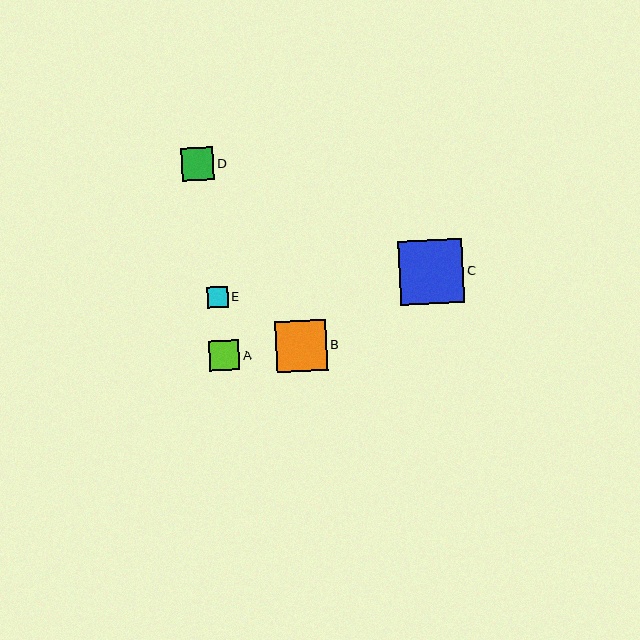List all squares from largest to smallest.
From largest to smallest: C, B, D, A, E.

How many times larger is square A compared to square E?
Square A is approximately 1.4 times the size of square E.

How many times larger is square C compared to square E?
Square C is approximately 3.0 times the size of square E.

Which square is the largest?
Square C is the largest with a size of approximately 64 pixels.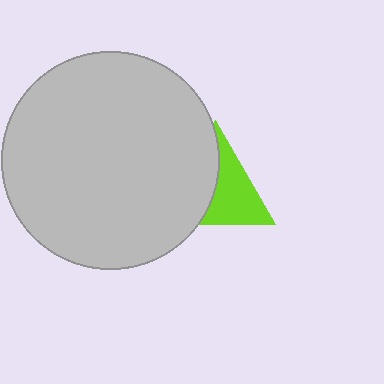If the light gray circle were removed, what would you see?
You would see the complete lime triangle.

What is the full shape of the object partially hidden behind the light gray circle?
The partially hidden object is a lime triangle.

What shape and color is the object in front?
The object in front is a light gray circle.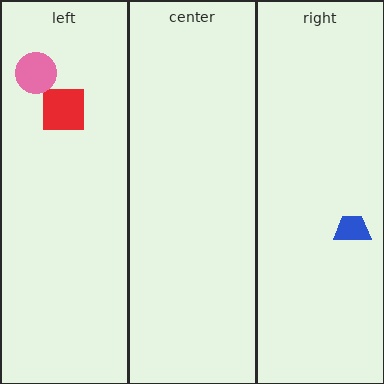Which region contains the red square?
The left region.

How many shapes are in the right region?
1.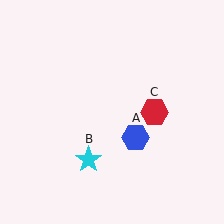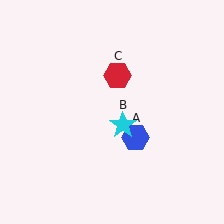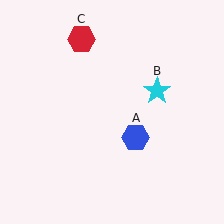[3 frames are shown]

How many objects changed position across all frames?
2 objects changed position: cyan star (object B), red hexagon (object C).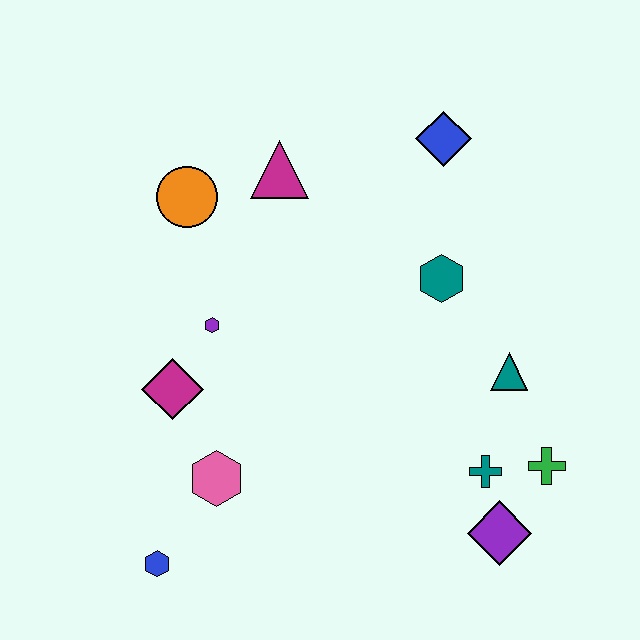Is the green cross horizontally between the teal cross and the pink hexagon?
No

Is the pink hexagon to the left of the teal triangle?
Yes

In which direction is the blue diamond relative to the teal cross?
The blue diamond is above the teal cross.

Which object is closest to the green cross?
The teal cross is closest to the green cross.